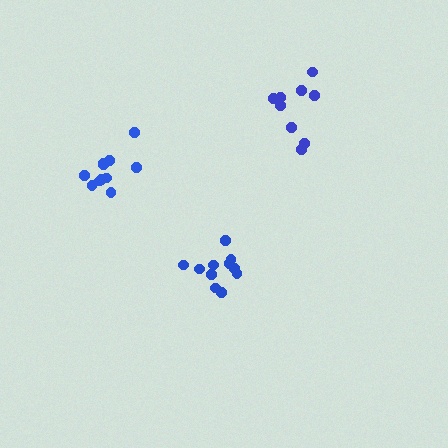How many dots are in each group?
Group 1: 11 dots, Group 2: 11 dots, Group 3: 9 dots (31 total).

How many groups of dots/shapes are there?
There are 3 groups.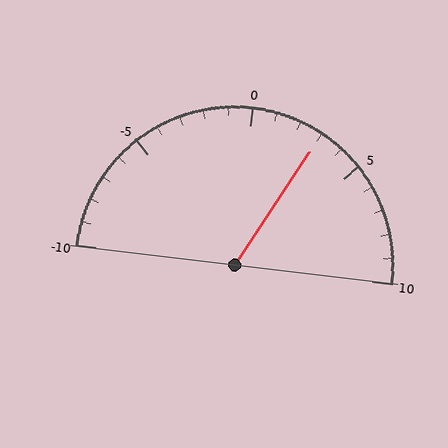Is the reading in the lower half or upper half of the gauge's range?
The reading is in the upper half of the range (-10 to 10).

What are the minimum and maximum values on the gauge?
The gauge ranges from -10 to 10.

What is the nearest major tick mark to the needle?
The nearest major tick mark is 5.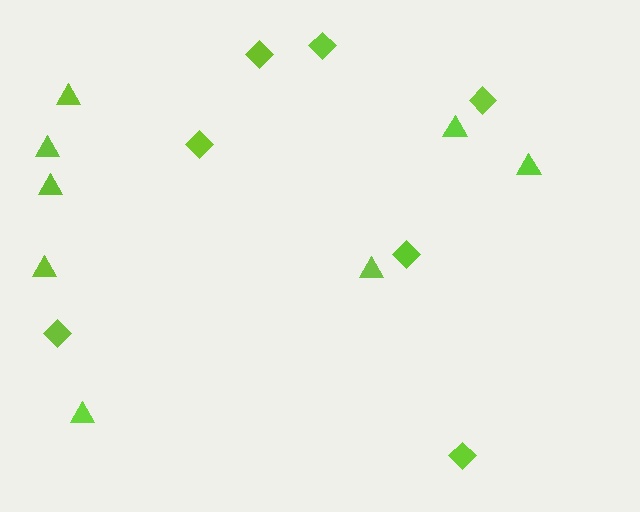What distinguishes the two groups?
There are 2 groups: one group of diamonds (7) and one group of triangles (8).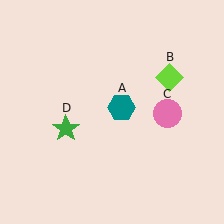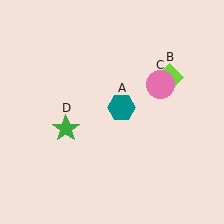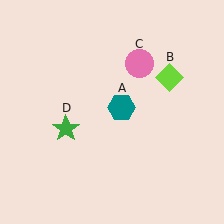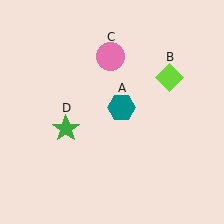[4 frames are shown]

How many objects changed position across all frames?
1 object changed position: pink circle (object C).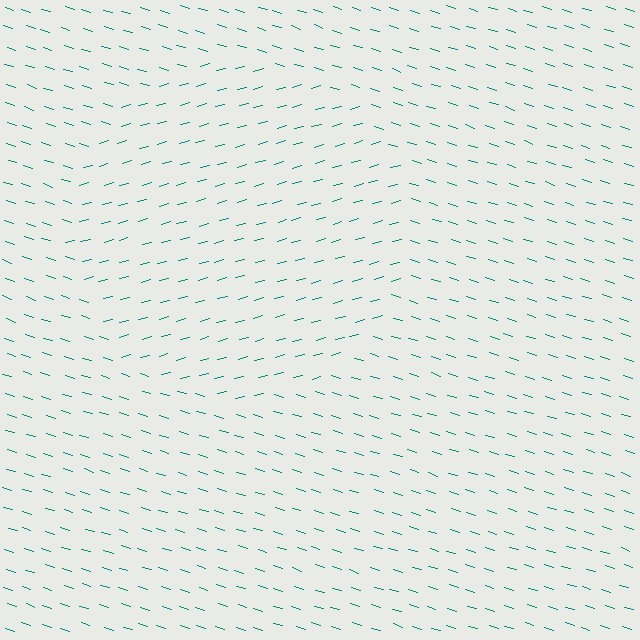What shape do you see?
I see a circle.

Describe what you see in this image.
The image is filled with small teal line segments. A circle region in the image has lines oriented differently from the surrounding lines, creating a visible texture boundary.